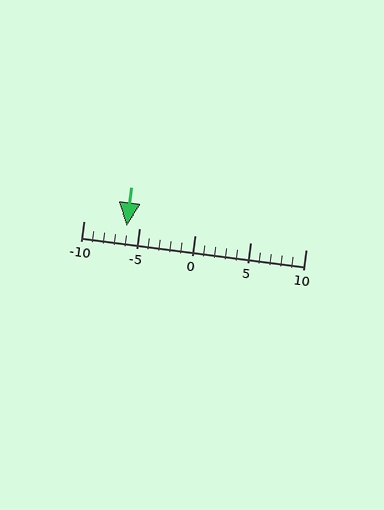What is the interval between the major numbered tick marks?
The major tick marks are spaced 5 units apart.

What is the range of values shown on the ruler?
The ruler shows values from -10 to 10.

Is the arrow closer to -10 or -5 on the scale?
The arrow is closer to -5.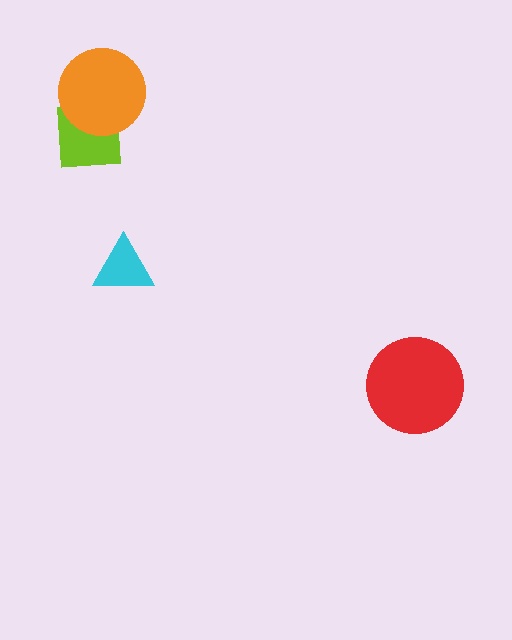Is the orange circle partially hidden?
No, no other shape covers it.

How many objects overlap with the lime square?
1 object overlaps with the lime square.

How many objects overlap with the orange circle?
1 object overlaps with the orange circle.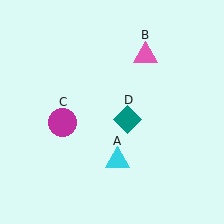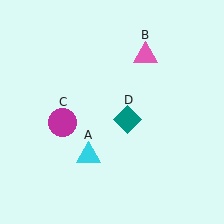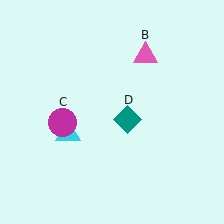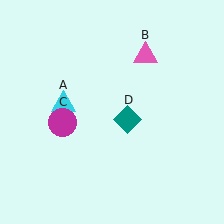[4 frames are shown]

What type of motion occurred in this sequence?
The cyan triangle (object A) rotated clockwise around the center of the scene.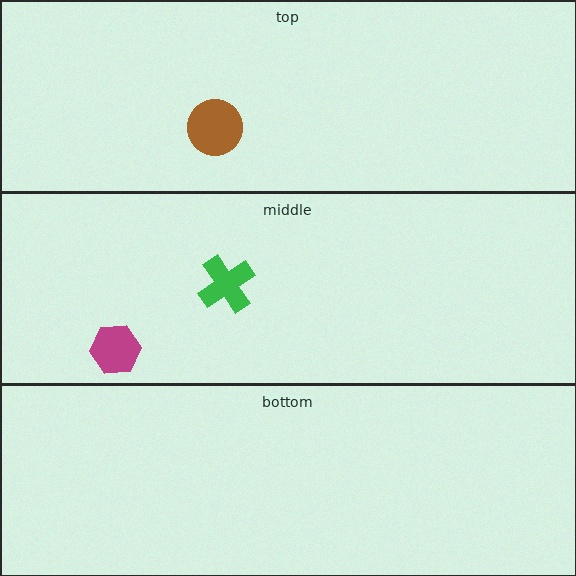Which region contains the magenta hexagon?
The middle region.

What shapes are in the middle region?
The magenta hexagon, the green cross.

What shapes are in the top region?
The brown circle.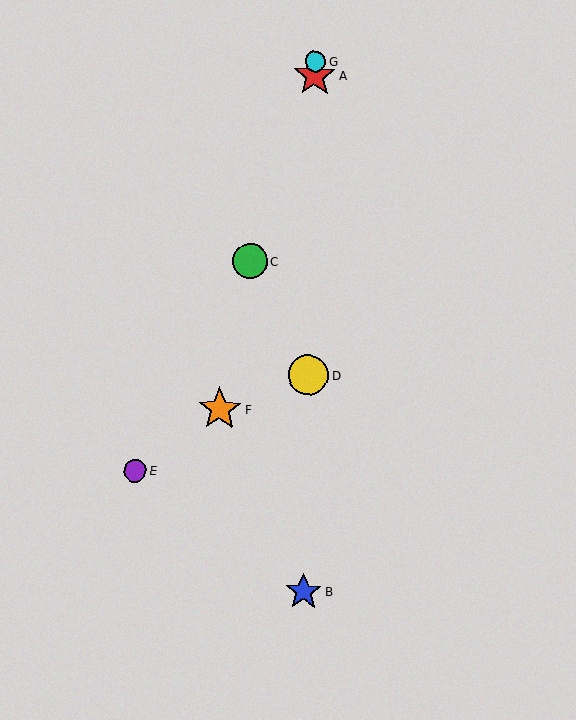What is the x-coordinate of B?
Object B is at x≈303.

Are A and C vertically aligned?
No, A is at x≈315 and C is at x≈250.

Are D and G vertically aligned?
Yes, both are at x≈308.